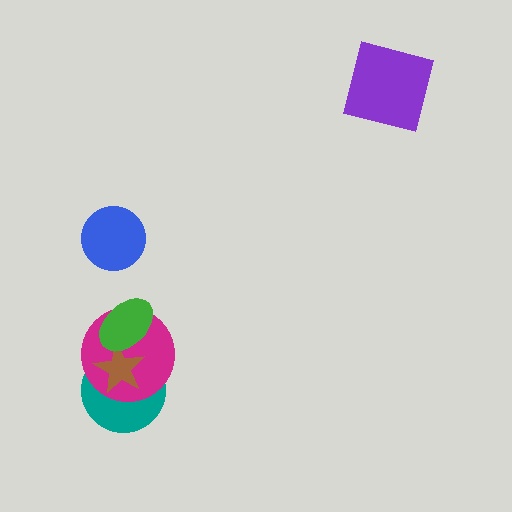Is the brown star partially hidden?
Yes, it is partially covered by another shape.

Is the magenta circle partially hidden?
Yes, it is partially covered by another shape.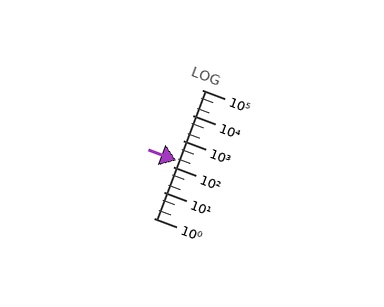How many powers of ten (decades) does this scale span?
The scale spans 5 decades, from 1 to 100000.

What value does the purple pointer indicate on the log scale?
The pointer indicates approximately 170.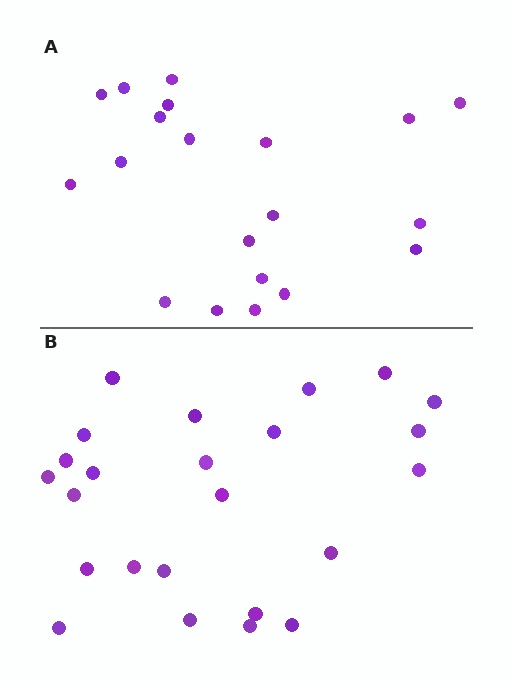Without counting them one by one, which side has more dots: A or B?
Region B (the bottom region) has more dots.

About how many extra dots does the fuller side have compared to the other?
Region B has about 4 more dots than region A.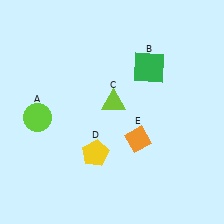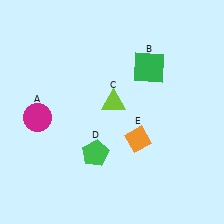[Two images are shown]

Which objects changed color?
A changed from lime to magenta. D changed from yellow to green.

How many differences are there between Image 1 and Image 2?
There are 2 differences between the two images.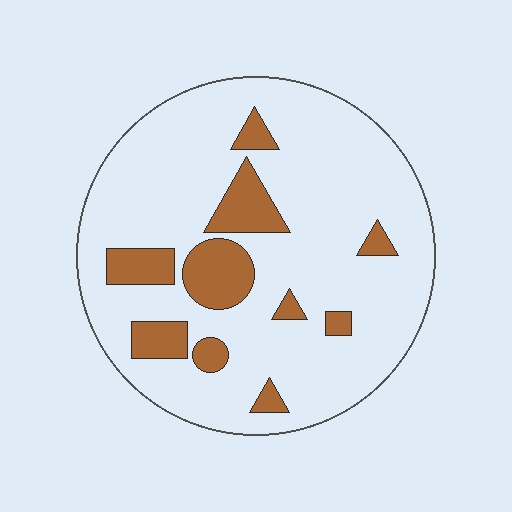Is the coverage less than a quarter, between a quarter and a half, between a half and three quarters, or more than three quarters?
Less than a quarter.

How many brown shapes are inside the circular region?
10.